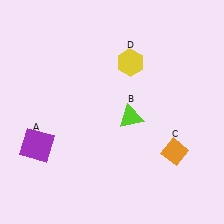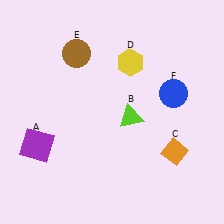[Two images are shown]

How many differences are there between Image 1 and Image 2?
There are 2 differences between the two images.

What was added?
A brown circle (E), a blue circle (F) were added in Image 2.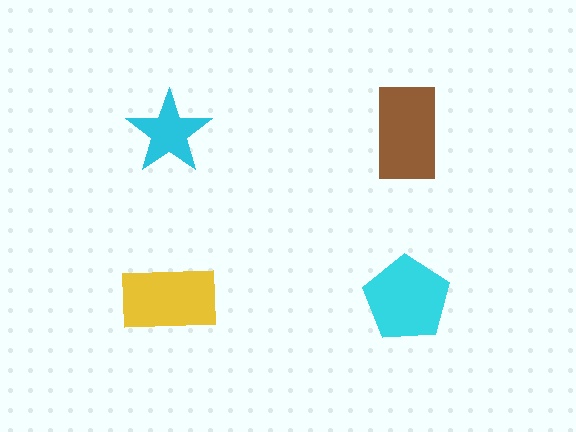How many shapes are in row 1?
2 shapes.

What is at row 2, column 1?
A yellow rectangle.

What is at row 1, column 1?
A cyan star.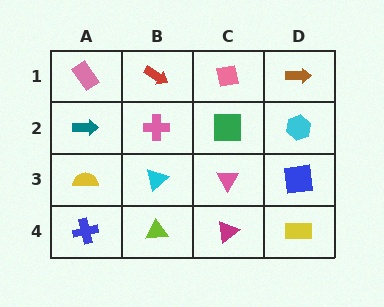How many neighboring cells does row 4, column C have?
3.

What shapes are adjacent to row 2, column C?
A pink square (row 1, column C), a pink triangle (row 3, column C), a pink cross (row 2, column B), a cyan hexagon (row 2, column D).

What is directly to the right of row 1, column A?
A red arrow.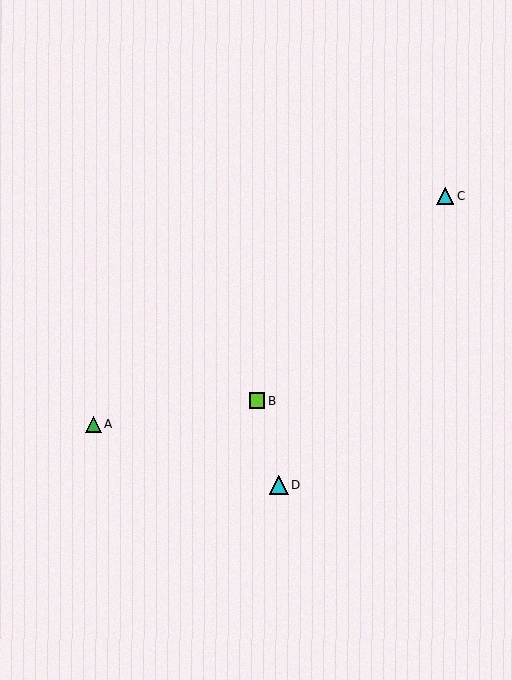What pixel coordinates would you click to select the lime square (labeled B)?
Click at (257, 401) to select the lime square B.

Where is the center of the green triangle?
The center of the green triangle is at (93, 424).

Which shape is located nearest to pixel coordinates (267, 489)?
The cyan triangle (labeled D) at (278, 485) is nearest to that location.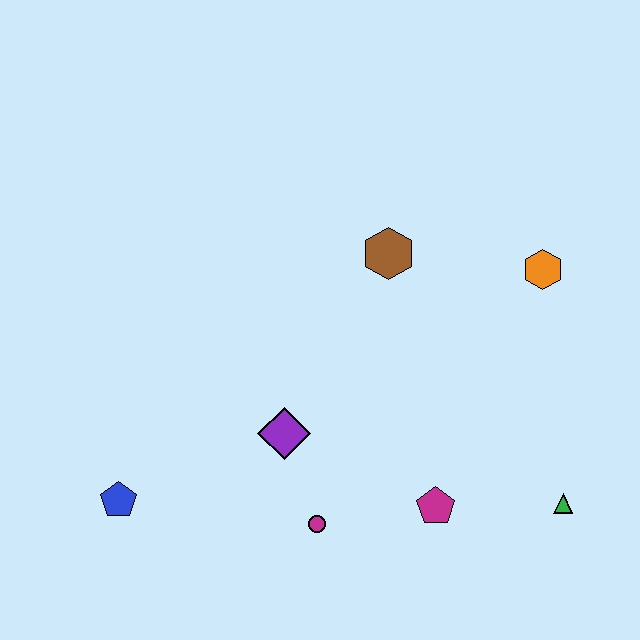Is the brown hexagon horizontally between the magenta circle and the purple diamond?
No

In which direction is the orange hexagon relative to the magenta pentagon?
The orange hexagon is above the magenta pentagon.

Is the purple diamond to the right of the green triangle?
No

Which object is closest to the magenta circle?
The purple diamond is closest to the magenta circle.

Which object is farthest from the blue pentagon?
The orange hexagon is farthest from the blue pentagon.